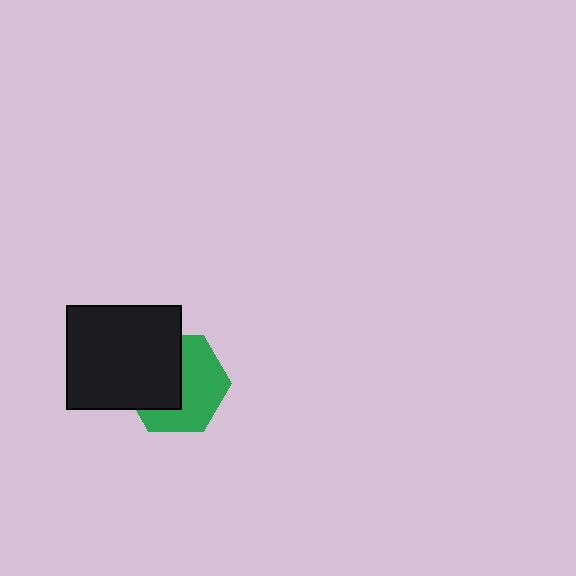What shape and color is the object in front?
The object in front is a black rectangle.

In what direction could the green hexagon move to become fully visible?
The green hexagon could move toward the lower-right. That would shift it out from behind the black rectangle entirely.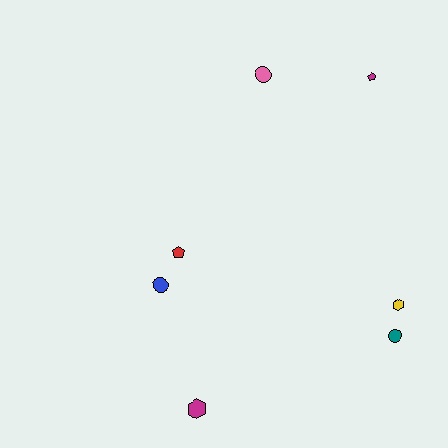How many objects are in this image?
There are 7 objects.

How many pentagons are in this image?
There are 2 pentagons.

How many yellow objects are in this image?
There is 1 yellow object.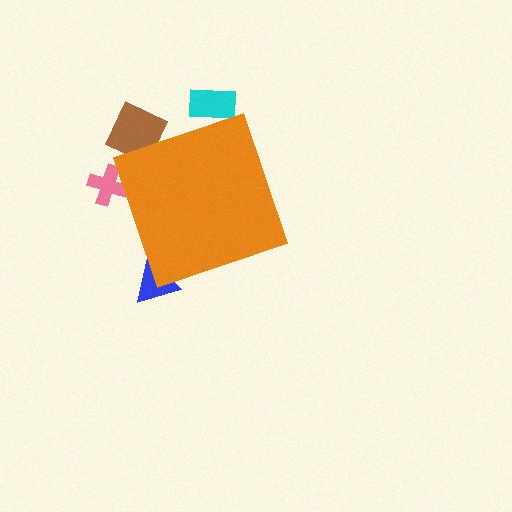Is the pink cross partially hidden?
Yes, the pink cross is partially hidden behind the orange diamond.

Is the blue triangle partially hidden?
Yes, the blue triangle is partially hidden behind the orange diamond.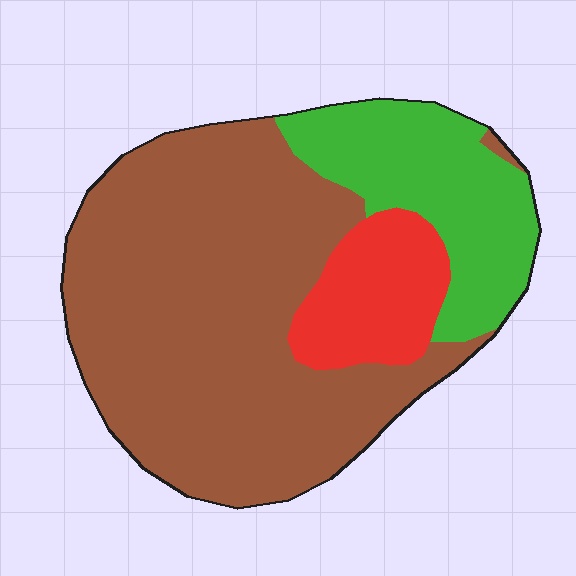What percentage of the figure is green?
Green covers roughly 20% of the figure.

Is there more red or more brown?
Brown.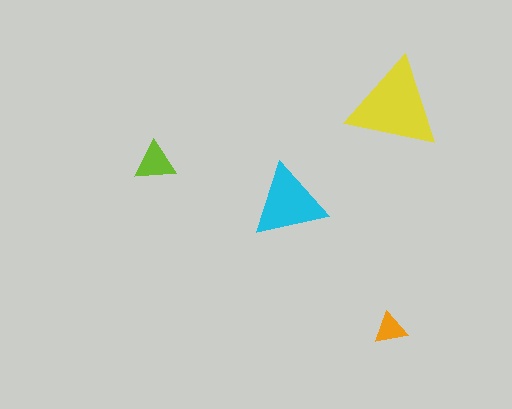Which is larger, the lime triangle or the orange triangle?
The lime one.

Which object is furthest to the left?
The lime triangle is leftmost.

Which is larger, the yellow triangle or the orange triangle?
The yellow one.